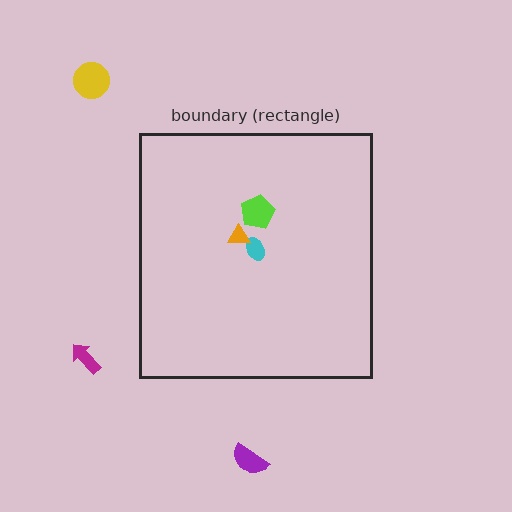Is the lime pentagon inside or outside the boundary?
Inside.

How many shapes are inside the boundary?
3 inside, 3 outside.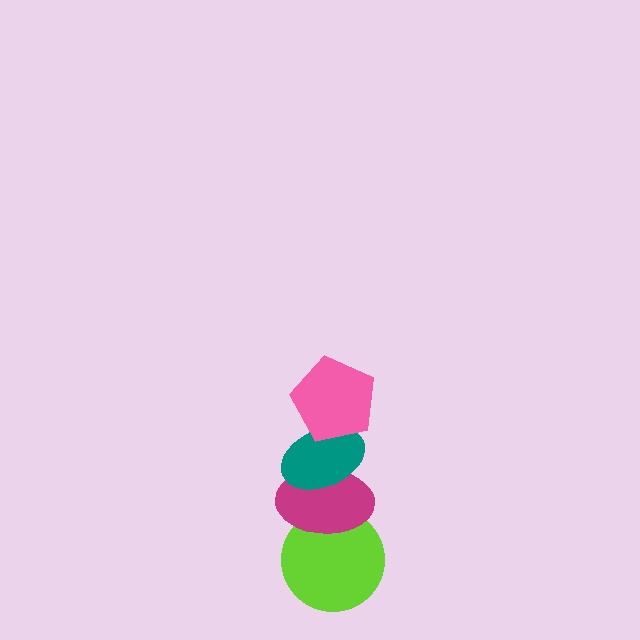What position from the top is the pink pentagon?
The pink pentagon is 1st from the top.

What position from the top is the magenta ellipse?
The magenta ellipse is 3rd from the top.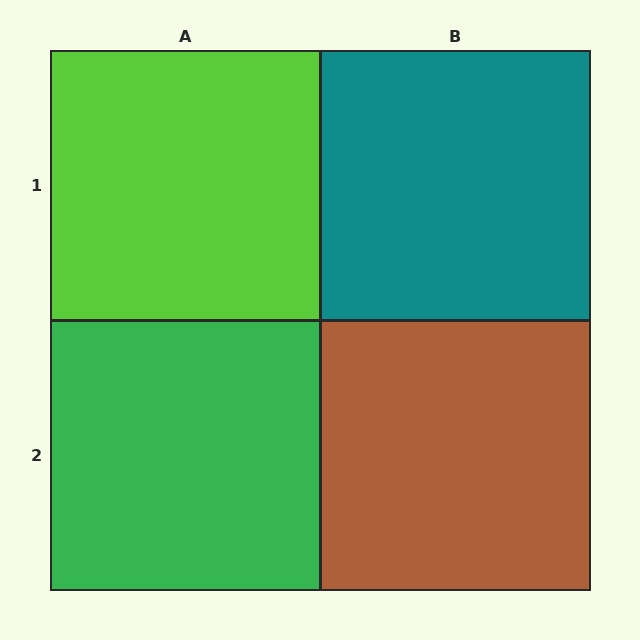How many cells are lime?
1 cell is lime.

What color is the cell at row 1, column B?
Teal.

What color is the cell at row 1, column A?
Lime.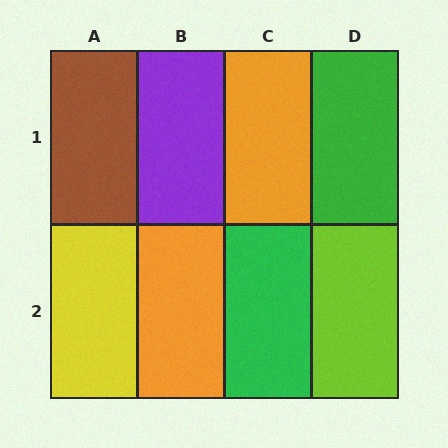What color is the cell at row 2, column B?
Orange.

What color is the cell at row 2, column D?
Lime.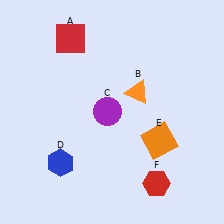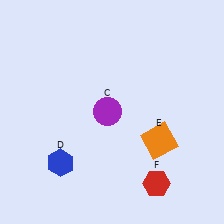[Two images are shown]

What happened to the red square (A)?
The red square (A) was removed in Image 2. It was in the top-left area of Image 1.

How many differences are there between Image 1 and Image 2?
There are 2 differences between the two images.